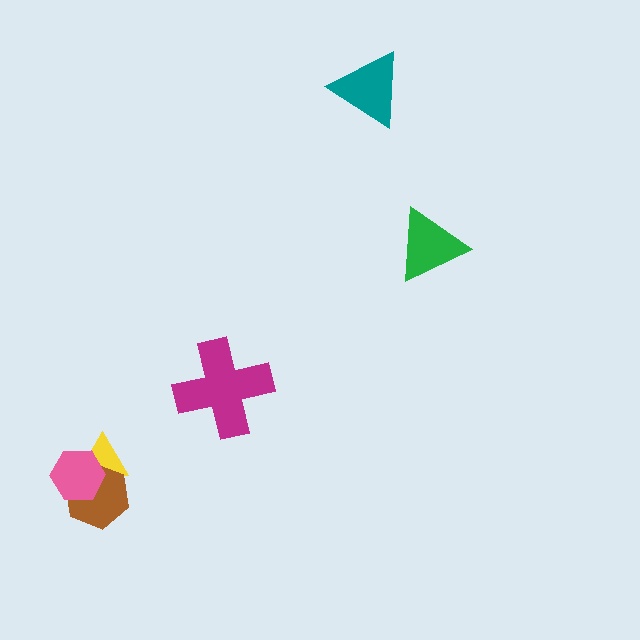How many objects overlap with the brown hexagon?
2 objects overlap with the brown hexagon.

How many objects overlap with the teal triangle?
0 objects overlap with the teal triangle.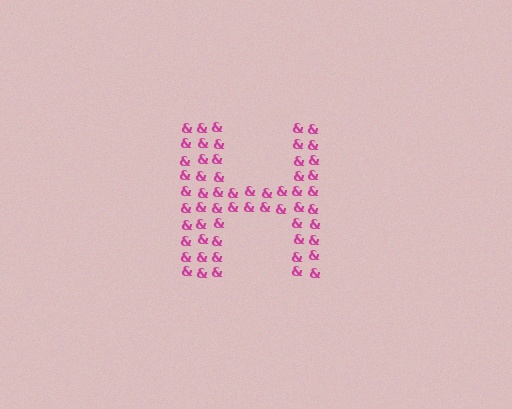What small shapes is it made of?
It is made of small ampersands.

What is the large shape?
The large shape is the letter H.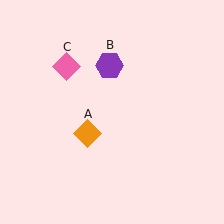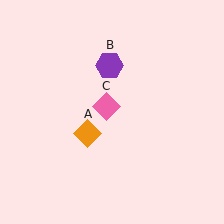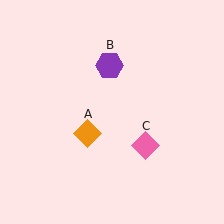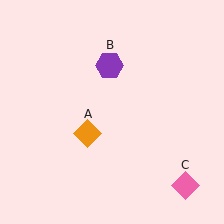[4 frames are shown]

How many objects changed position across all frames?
1 object changed position: pink diamond (object C).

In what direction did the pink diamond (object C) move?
The pink diamond (object C) moved down and to the right.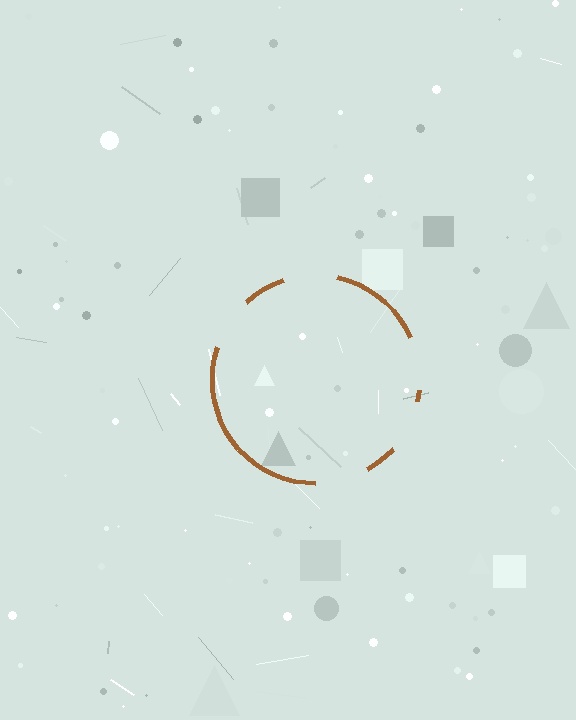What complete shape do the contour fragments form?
The contour fragments form a circle.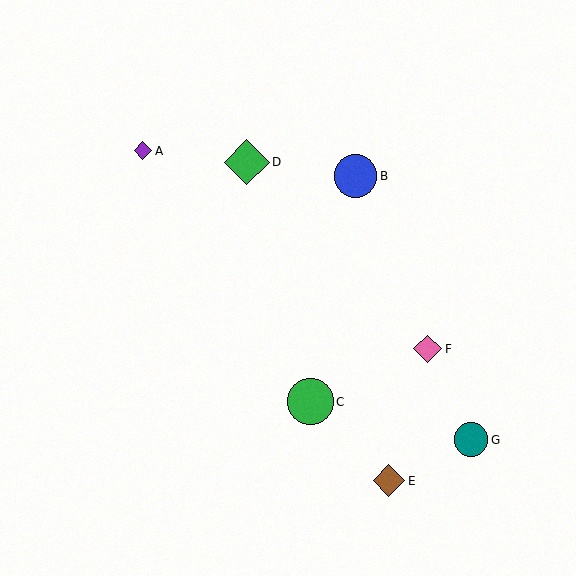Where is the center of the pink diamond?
The center of the pink diamond is at (428, 349).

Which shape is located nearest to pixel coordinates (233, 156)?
The green diamond (labeled D) at (247, 162) is nearest to that location.